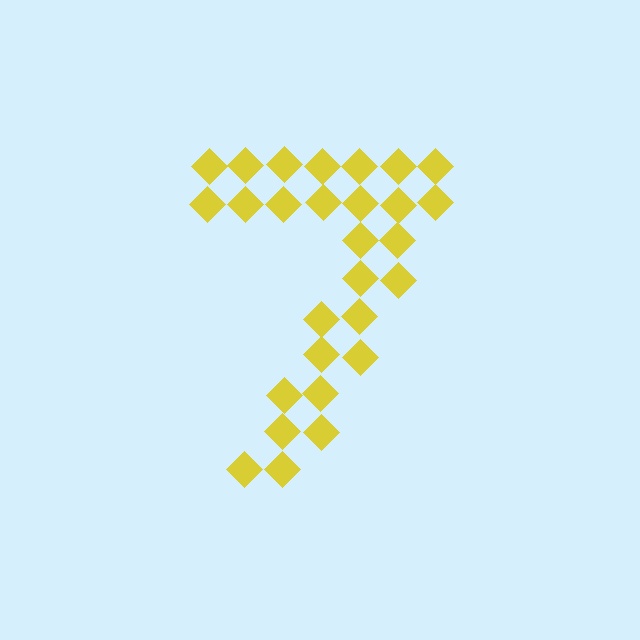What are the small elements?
The small elements are diamonds.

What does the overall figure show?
The overall figure shows the digit 7.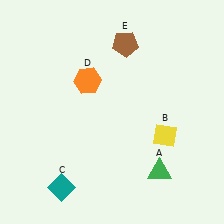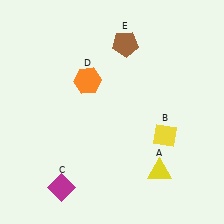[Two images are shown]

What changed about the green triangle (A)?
In Image 1, A is green. In Image 2, it changed to yellow.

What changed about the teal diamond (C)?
In Image 1, C is teal. In Image 2, it changed to magenta.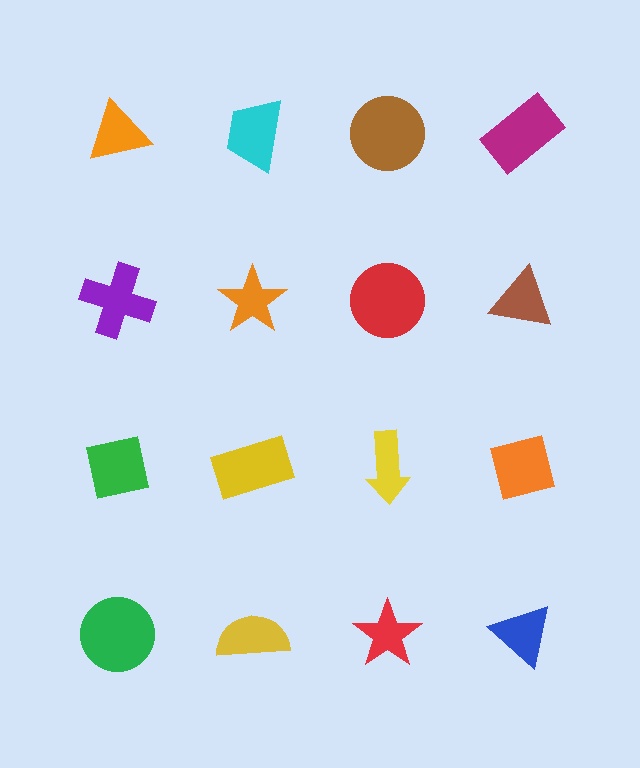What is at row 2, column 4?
A brown triangle.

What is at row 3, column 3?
A yellow arrow.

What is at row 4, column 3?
A red star.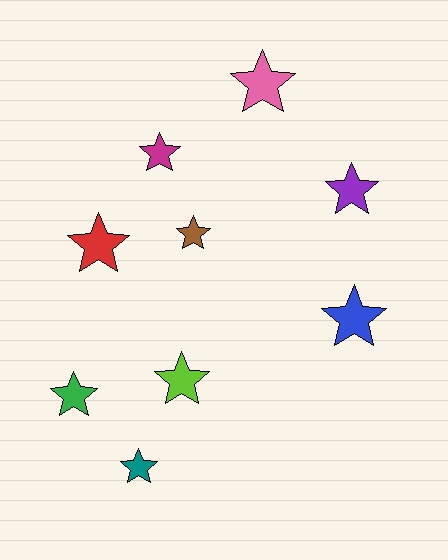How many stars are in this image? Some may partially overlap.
There are 9 stars.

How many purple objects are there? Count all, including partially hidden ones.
There is 1 purple object.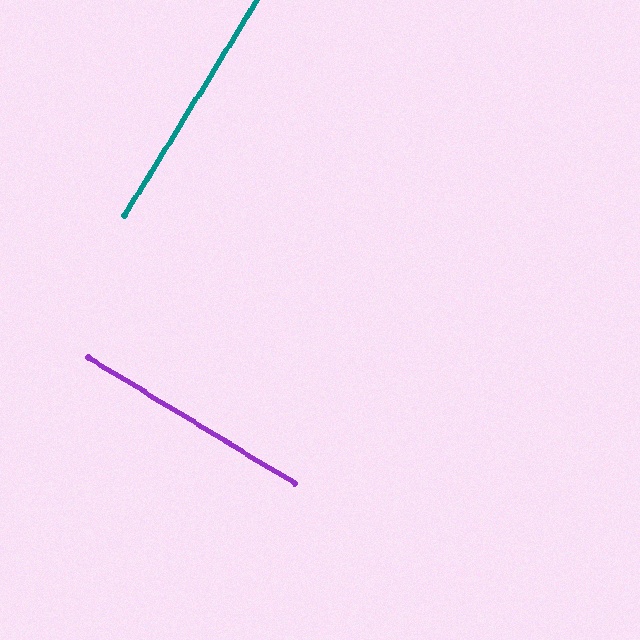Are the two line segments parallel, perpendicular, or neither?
Perpendicular — they meet at approximately 90°.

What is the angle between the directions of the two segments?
Approximately 90 degrees.